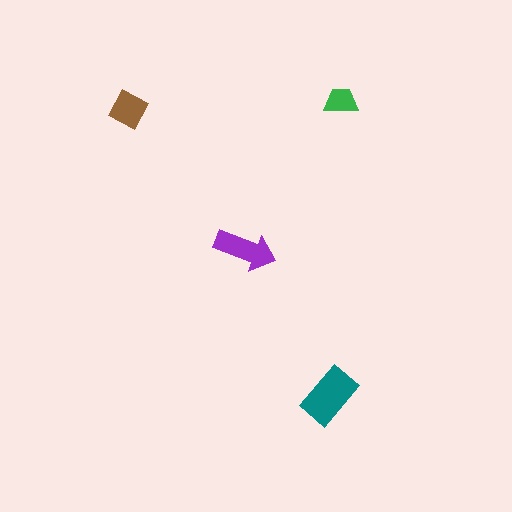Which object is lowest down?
The teal rectangle is bottommost.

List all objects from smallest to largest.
The green trapezoid, the brown diamond, the purple arrow, the teal rectangle.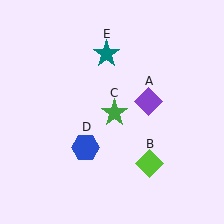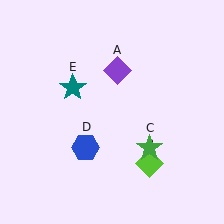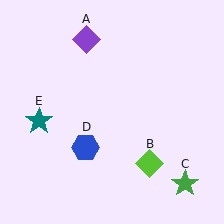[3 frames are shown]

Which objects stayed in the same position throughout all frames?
Lime diamond (object B) and blue hexagon (object D) remained stationary.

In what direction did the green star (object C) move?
The green star (object C) moved down and to the right.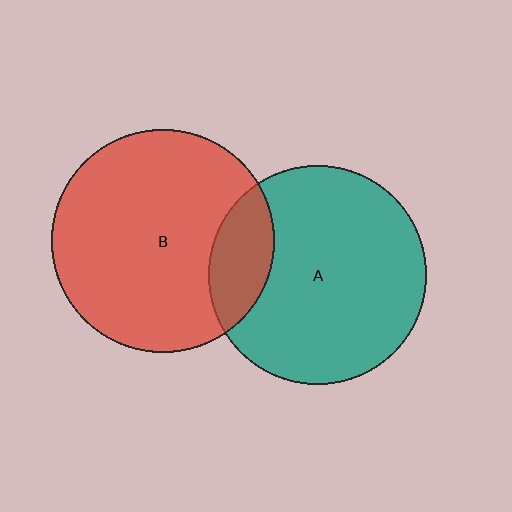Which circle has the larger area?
Circle B (red).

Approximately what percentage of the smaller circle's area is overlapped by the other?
Approximately 20%.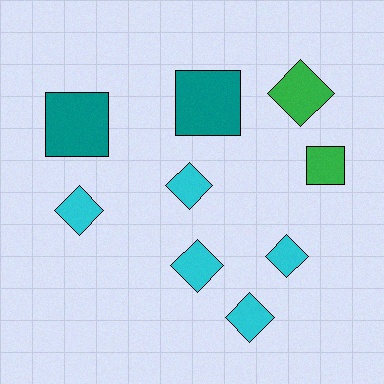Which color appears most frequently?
Cyan, with 5 objects.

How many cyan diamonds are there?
There are 5 cyan diamonds.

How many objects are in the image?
There are 9 objects.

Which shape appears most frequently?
Diamond, with 6 objects.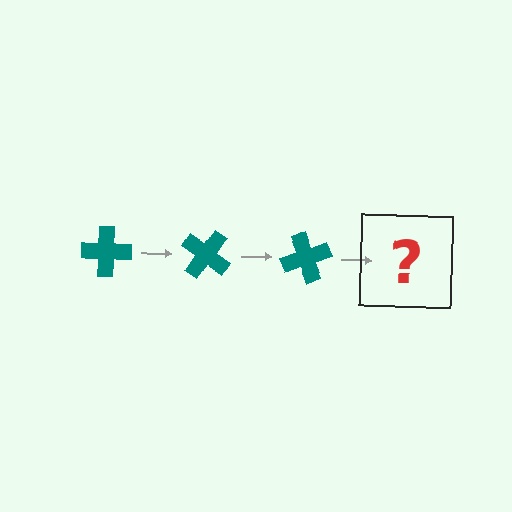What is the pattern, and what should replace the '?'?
The pattern is that the cross rotates 35 degrees each step. The '?' should be a teal cross rotated 105 degrees.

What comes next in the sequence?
The next element should be a teal cross rotated 105 degrees.